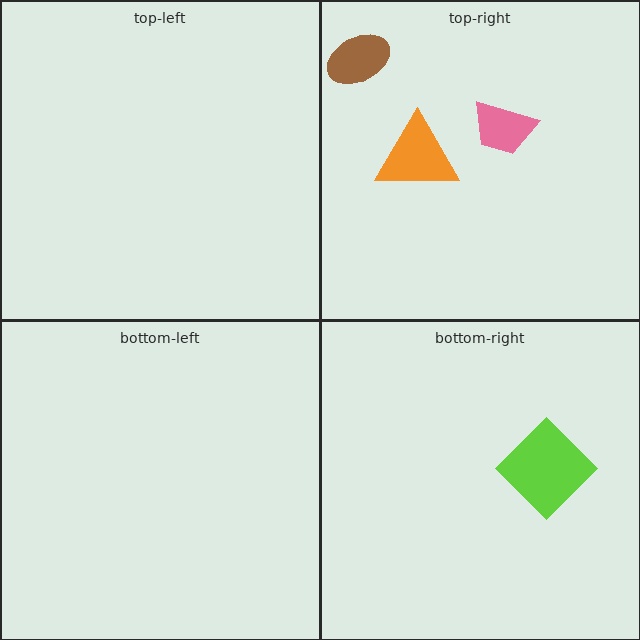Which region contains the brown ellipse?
The top-right region.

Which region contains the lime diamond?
The bottom-right region.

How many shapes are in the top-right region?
3.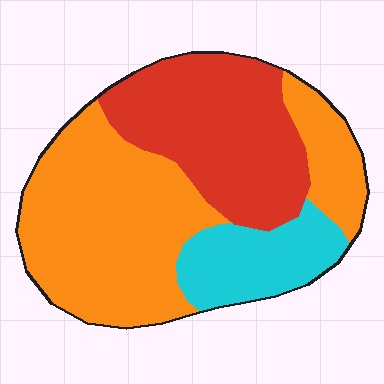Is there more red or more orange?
Orange.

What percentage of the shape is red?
Red covers about 35% of the shape.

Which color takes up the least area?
Cyan, at roughly 15%.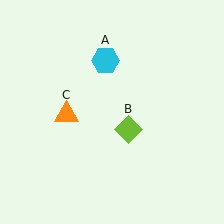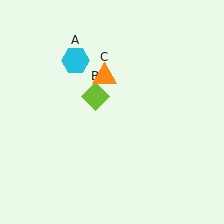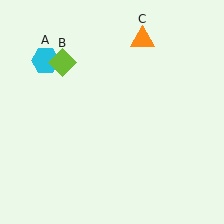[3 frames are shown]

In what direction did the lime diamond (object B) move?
The lime diamond (object B) moved up and to the left.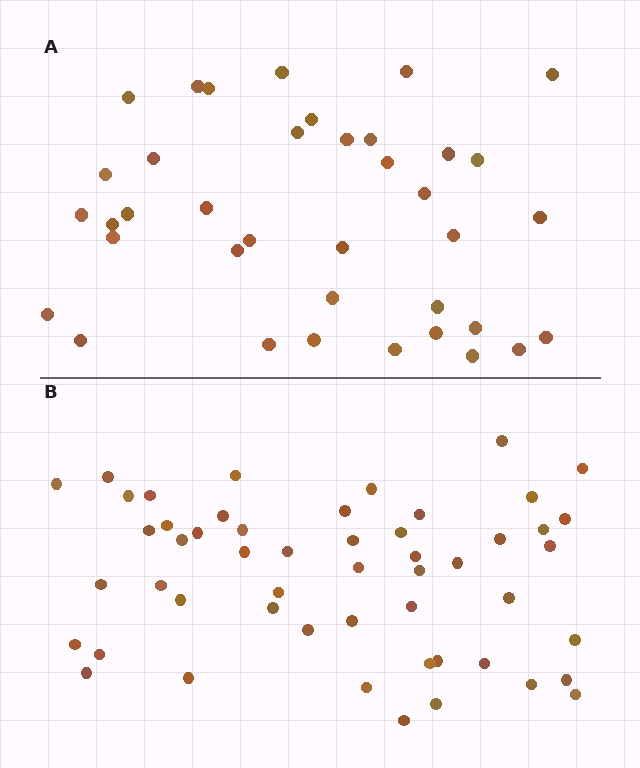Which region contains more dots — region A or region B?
Region B (the bottom region) has more dots.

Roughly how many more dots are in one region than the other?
Region B has approximately 15 more dots than region A.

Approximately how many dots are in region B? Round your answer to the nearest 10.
About 50 dots. (The exact count is 52, which rounds to 50.)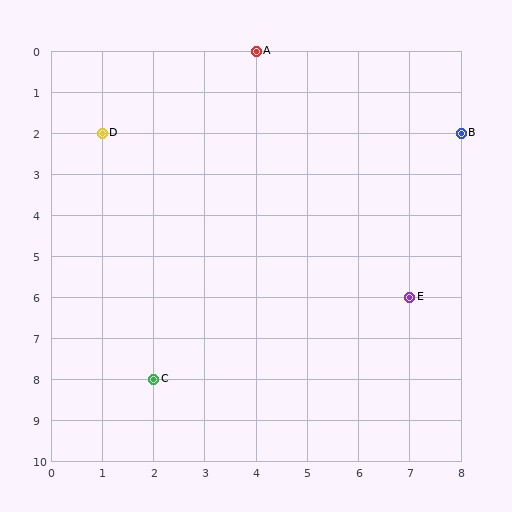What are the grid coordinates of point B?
Point B is at grid coordinates (8, 2).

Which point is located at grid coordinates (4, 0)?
Point A is at (4, 0).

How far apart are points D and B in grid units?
Points D and B are 7 columns apart.